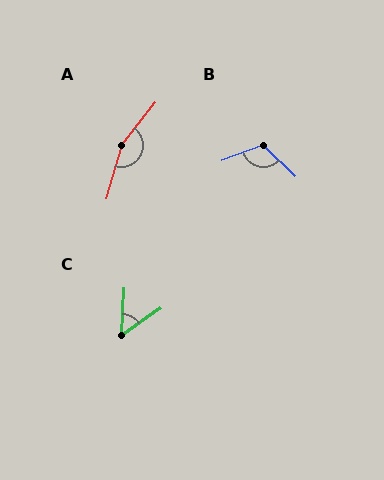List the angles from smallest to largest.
C (53°), B (116°), A (158°).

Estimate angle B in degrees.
Approximately 116 degrees.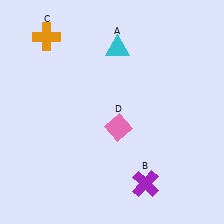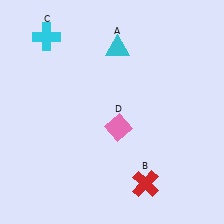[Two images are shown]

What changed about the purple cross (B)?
In Image 1, B is purple. In Image 2, it changed to red.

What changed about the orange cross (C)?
In Image 1, C is orange. In Image 2, it changed to cyan.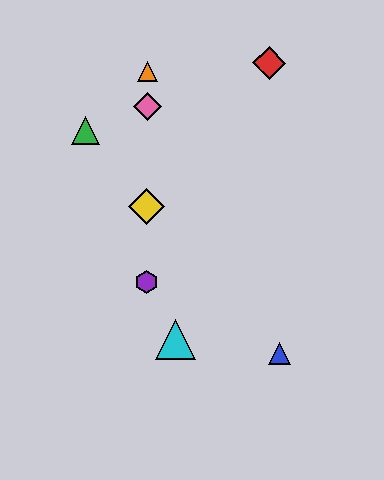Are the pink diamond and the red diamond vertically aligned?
No, the pink diamond is at x≈147 and the red diamond is at x≈270.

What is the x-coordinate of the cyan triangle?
The cyan triangle is at x≈176.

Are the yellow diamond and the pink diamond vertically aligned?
Yes, both are at x≈147.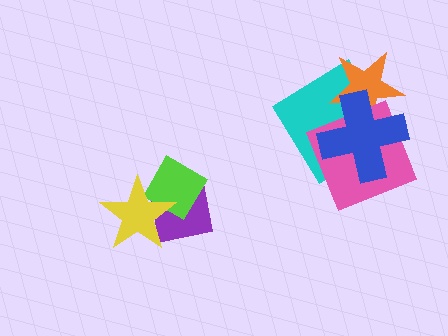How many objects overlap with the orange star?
3 objects overlap with the orange star.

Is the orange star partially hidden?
Yes, it is partially covered by another shape.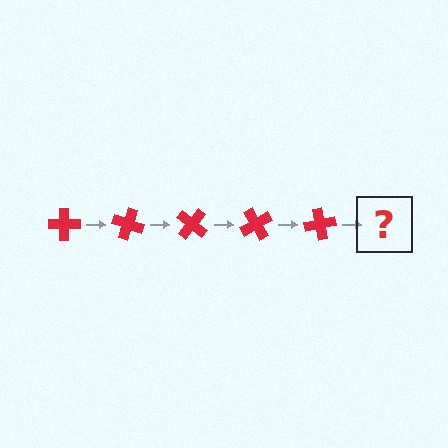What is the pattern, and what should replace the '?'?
The pattern is that the cross rotates 20 degrees each step. The '?' should be a red cross rotated 100 degrees.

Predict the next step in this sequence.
The next step is a red cross rotated 100 degrees.